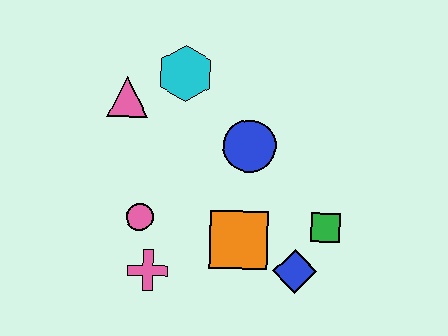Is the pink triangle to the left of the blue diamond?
Yes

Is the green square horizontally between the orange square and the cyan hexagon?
No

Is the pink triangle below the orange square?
No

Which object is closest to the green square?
The blue diamond is closest to the green square.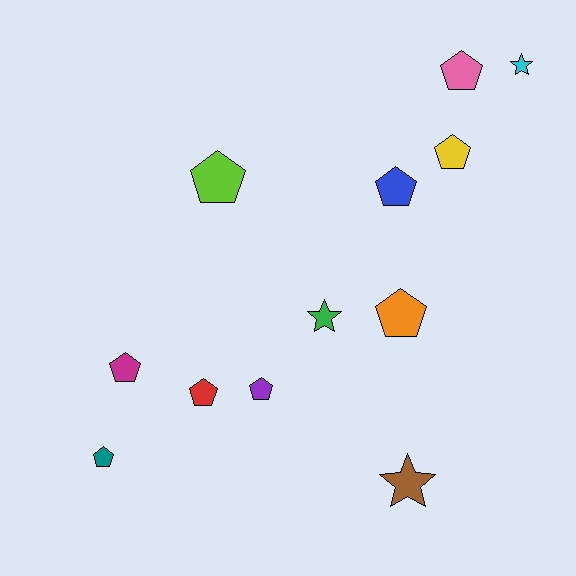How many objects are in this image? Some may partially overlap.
There are 12 objects.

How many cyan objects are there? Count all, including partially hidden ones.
There is 1 cyan object.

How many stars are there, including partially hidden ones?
There are 3 stars.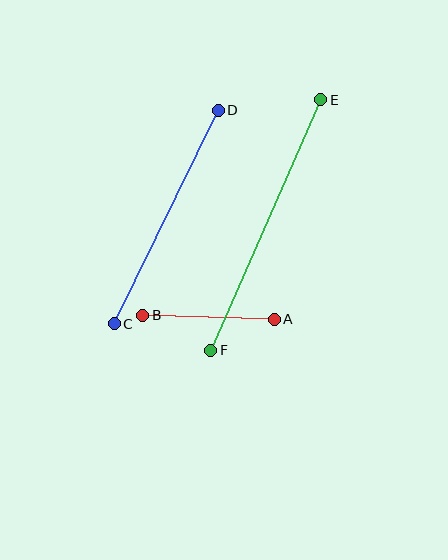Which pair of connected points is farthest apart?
Points E and F are farthest apart.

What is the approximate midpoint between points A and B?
The midpoint is at approximately (208, 317) pixels.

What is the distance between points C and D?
The distance is approximately 237 pixels.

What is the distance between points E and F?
The distance is approximately 273 pixels.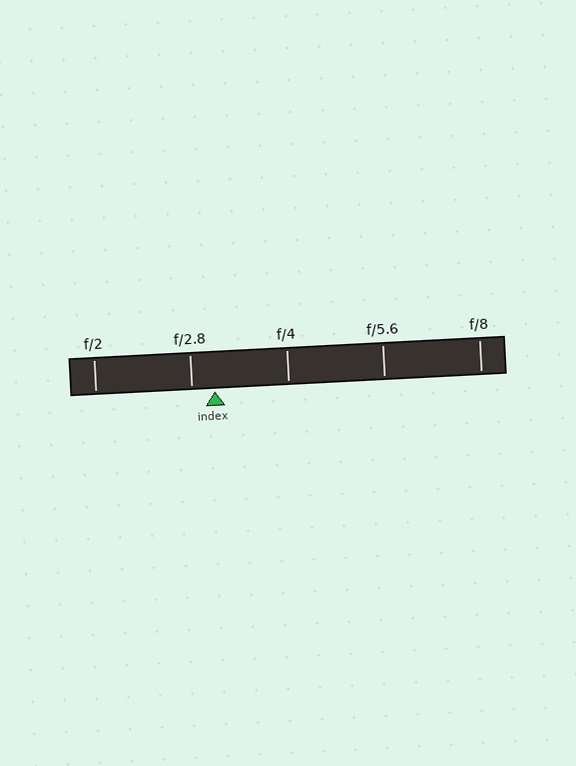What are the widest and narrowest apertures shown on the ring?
The widest aperture shown is f/2 and the narrowest is f/8.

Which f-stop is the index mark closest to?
The index mark is closest to f/2.8.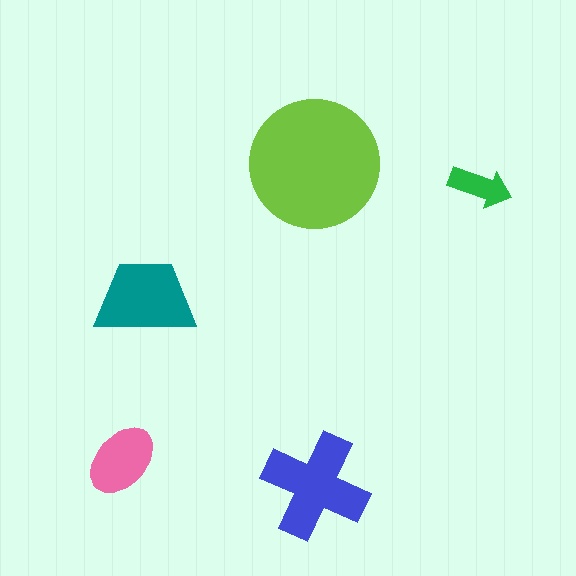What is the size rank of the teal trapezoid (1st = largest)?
3rd.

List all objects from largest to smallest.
The lime circle, the blue cross, the teal trapezoid, the pink ellipse, the green arrow.